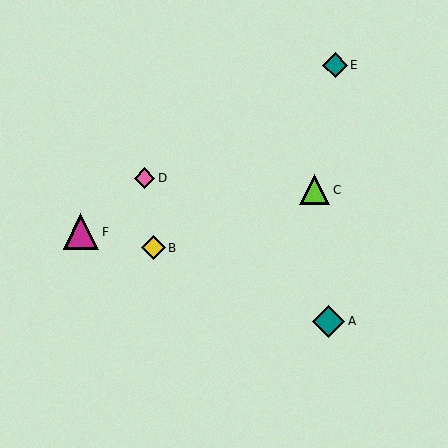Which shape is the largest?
The magenta triangle (labeled F) is the largest.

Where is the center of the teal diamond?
The center of the teal diamond is at (335, 65).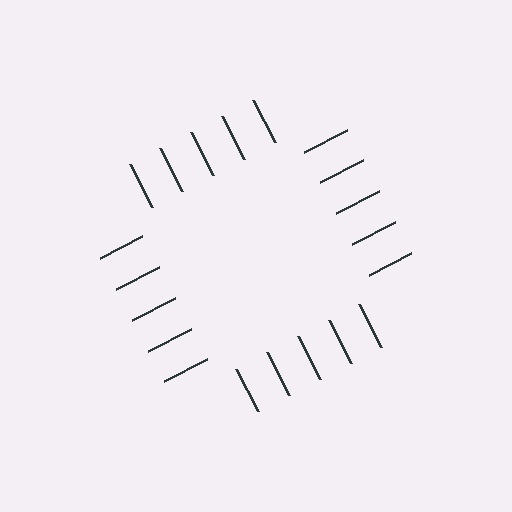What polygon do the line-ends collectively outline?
An illusory square — the line segments terminate on its edges but no continuous stroke is drawn.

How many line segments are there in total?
20 — 5 along each of the 4 edges.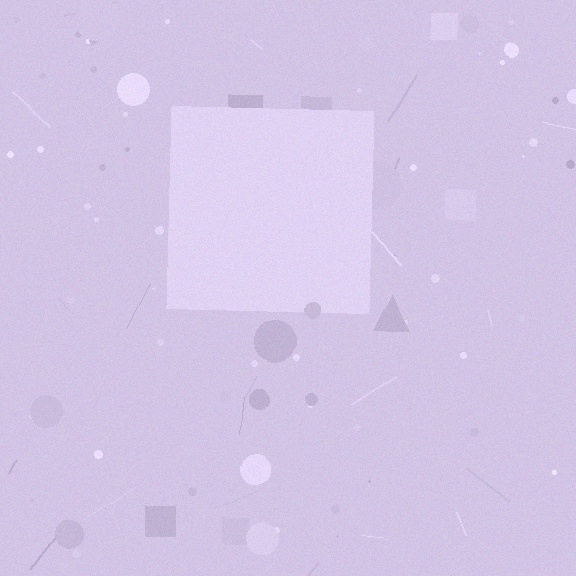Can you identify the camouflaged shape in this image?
The camouflaged shape is a square.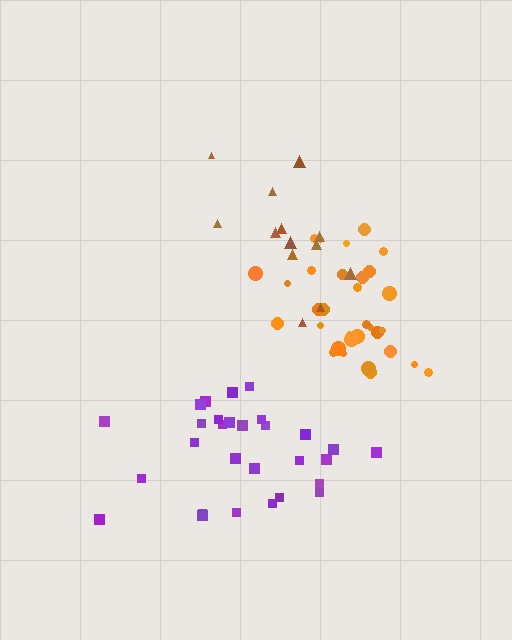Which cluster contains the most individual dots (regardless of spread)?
Orange (32).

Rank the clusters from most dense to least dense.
orange, purple, brown.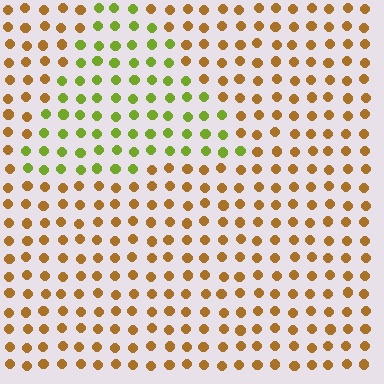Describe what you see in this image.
The image is filled with small brown elements in a uniform arrangement. A triangle-shaped region is visible where the elements are tinted to a slightly different hue, forming a subtle color boundary.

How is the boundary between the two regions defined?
The boundary is defined purely by a slight shift in hue (about 50 degrees). Spacing, size, and orientation are identical on both sides.